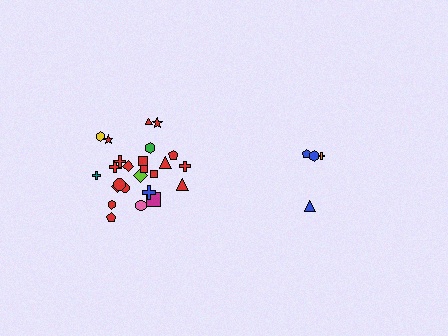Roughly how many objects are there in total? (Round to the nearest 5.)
Roughly 30 objects in total.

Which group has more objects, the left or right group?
The left group.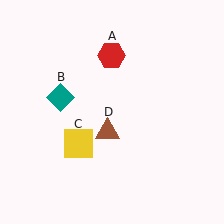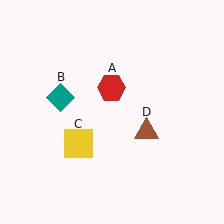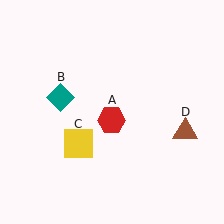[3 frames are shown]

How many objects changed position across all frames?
2 objects changed position: red hexagon (object A), brown triangle (object D).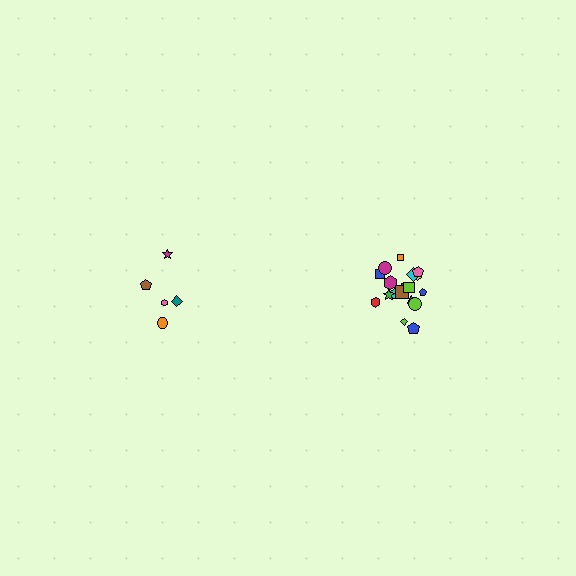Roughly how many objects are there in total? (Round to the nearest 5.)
Roughly 25 objects in total.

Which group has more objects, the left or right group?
The right group.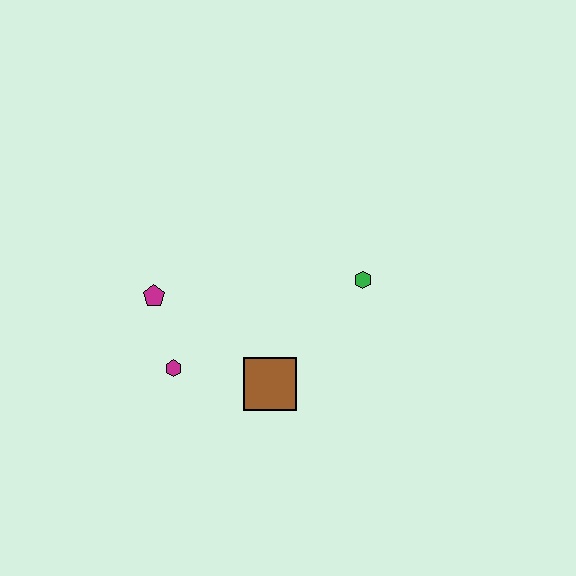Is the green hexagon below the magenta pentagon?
No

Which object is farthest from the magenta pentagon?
The green hexagon is farthest from the magenta pentagon.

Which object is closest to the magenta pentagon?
The magenta hexagon is closest to the magenta pentagon.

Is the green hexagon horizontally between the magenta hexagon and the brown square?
No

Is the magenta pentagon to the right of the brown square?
No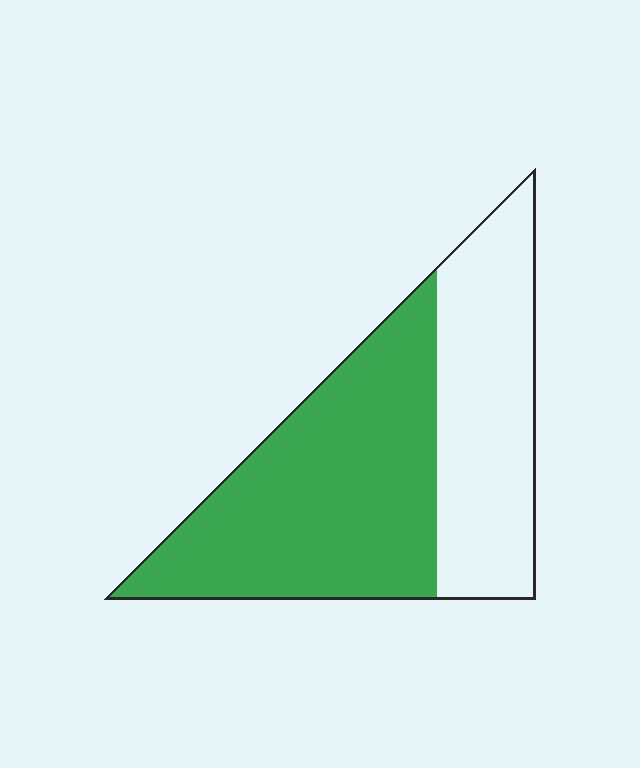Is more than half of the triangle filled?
Yes.